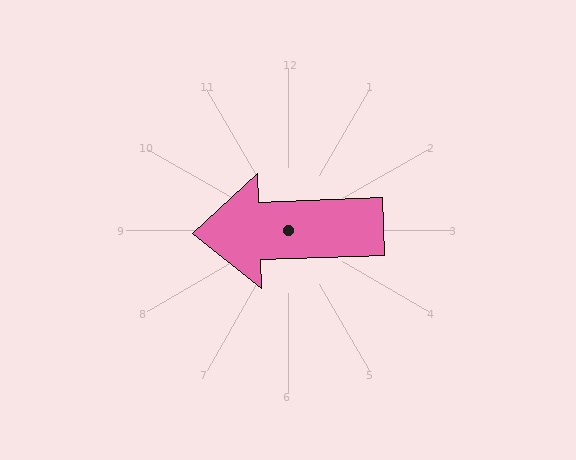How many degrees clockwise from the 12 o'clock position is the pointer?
Approximately 268 degrees.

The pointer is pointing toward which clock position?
Roughly 9 o'clock.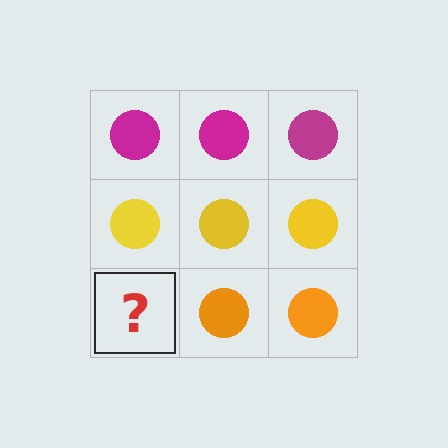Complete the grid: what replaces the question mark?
The question mark should be replaced with an orange circle.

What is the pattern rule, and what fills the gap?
The rule is that each row has a consistent color. The gap should be filled with an orange circle.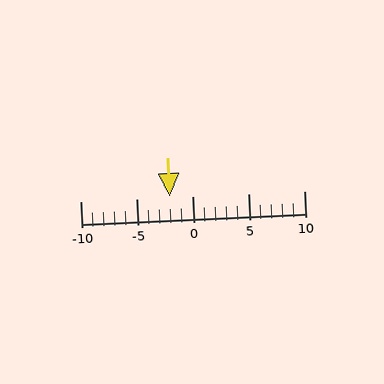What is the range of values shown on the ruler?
The ruler shows values from -10 to 10.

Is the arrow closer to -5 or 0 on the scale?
The arrow is closer to 0.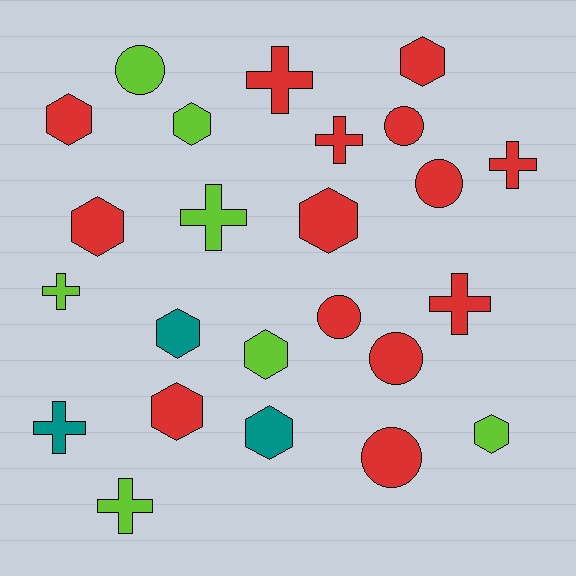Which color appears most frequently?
Red, with 14 objects.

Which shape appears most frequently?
Hexagon, with 10 objects.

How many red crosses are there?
There are 4 red crosses.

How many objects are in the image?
There are 24 objects.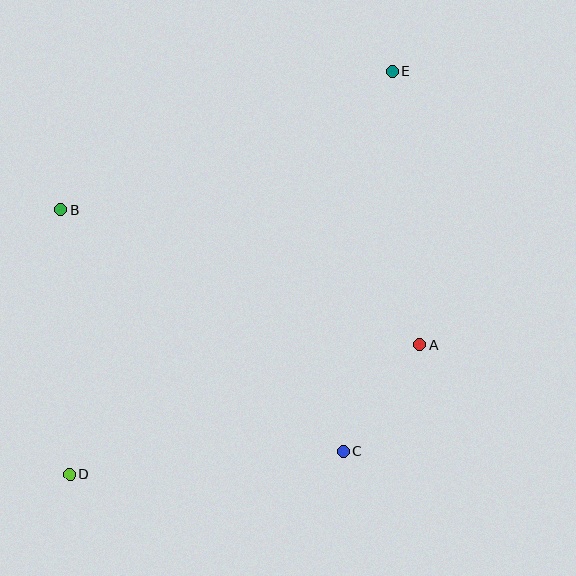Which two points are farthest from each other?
Points D and E are farthest from each other.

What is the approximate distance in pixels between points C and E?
The distance between C and E is approximately 383 pixels.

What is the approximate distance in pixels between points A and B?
The distance between A and B is approximately 384 pixels.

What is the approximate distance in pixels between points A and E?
The distance between A and E is approximately 275 pixels.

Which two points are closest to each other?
Points A and C are closest to each other.